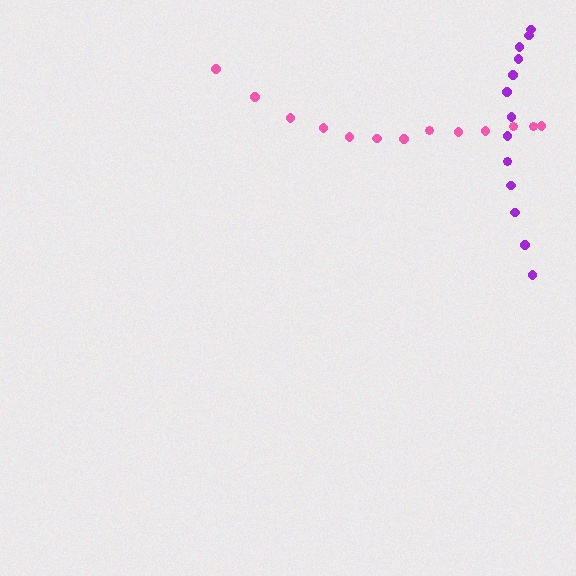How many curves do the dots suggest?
There are 2 distinct paths.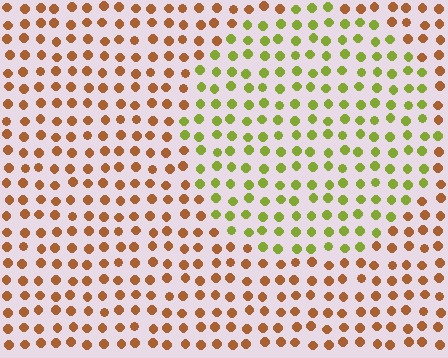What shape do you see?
I see a circle.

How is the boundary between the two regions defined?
The boundary is defined purely by a slight shift in hue (about 56 degrees). Spacing, size, and orientation are identical on both sides.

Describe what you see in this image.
The image is filled with small brown elements in a uniform arrangement. A circle-shaped region is visible where the elements are tinted to a slightly different hue, forming a subtle color boundary.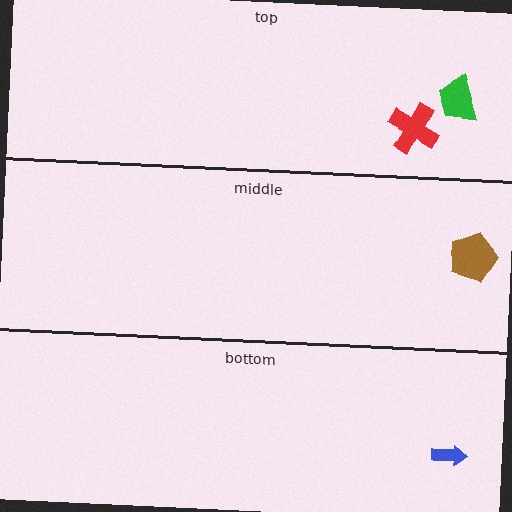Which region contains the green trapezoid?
The top region.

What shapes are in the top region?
The green trapezoid, the red cross.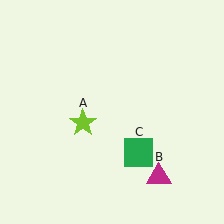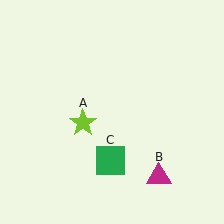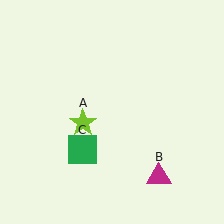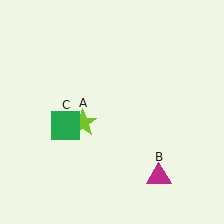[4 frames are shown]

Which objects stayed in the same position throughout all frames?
Lime star (object A) and magenta triangle (object B) remained stationary.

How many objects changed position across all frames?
1 object changed position: green square (object C).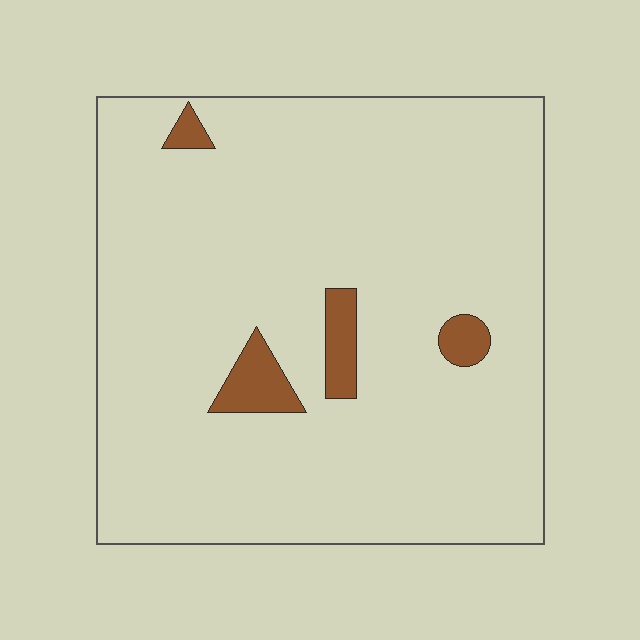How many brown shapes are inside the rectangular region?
4.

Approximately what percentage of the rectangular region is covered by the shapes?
Approximately 5%.